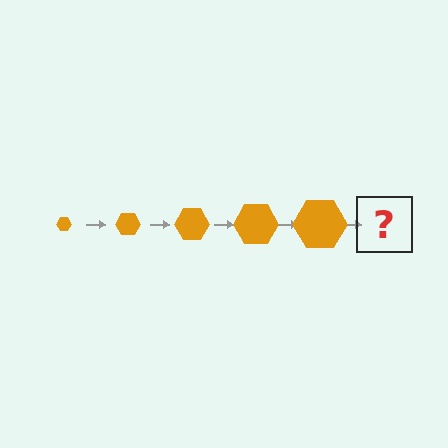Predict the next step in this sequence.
The next step is an orange hexagon, larger than the previous one.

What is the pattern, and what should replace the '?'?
The pattern is that the hexagon gets progressively larger each step. The '?' should be an orange hexagon, larger than the previous one.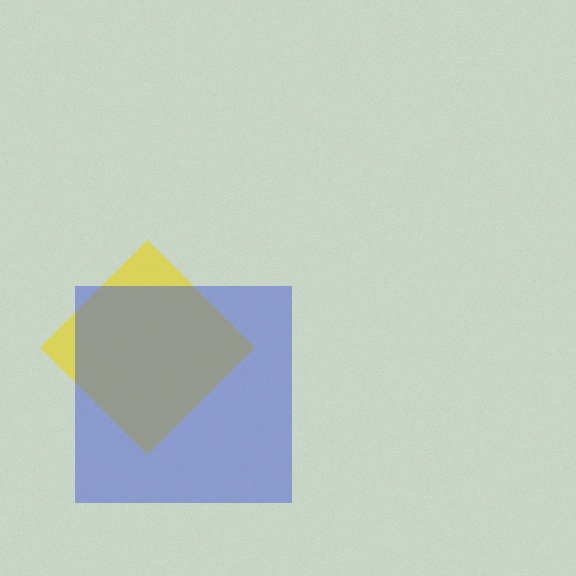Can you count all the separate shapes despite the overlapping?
Yes, there are 2 separate shapes.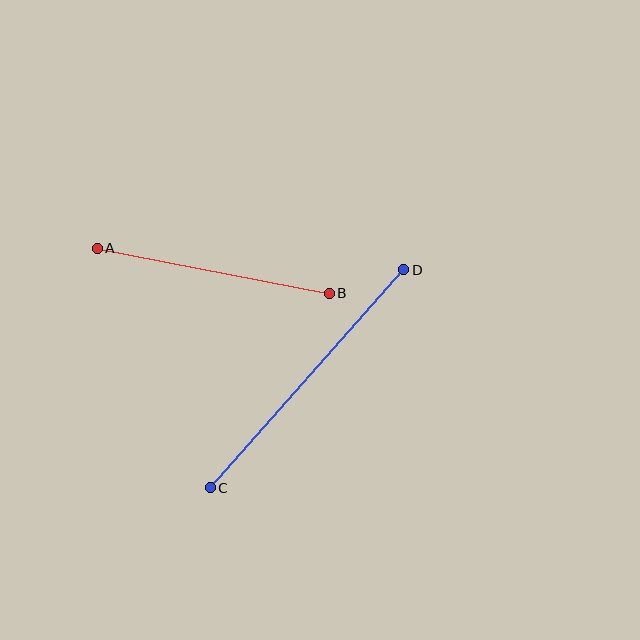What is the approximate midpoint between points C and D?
The midpoint is at approximately (307, 379) pixels.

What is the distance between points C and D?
The distance is approximately 292 pixels.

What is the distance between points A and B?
The distance is approximately 236 pixels.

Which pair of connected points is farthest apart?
Points C and D are farthest apart.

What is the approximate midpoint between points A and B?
The midpoint is at approximately (213, 271) pixels.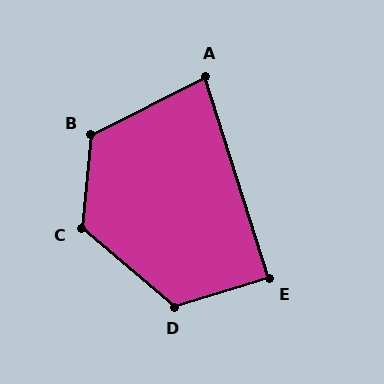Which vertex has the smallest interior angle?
A, at approximately 81 degrees.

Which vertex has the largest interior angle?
C, at approximately 124 degrees.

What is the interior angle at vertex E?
Approximately 89 degrees (approximately right).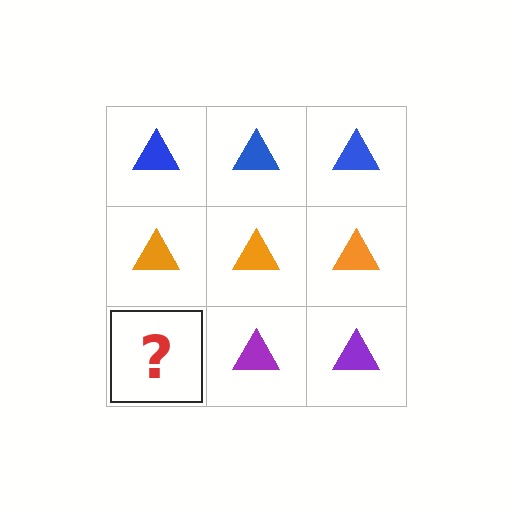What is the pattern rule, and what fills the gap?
The rule is that each row has a consistent color. The gap should be filled with a purple triangle.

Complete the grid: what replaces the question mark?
The question mark should be replaced with a purple triangle.